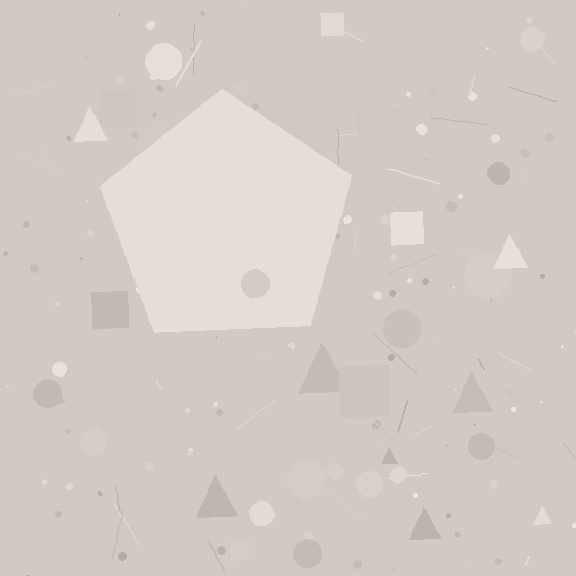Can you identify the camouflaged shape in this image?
The camouflaged shape is a pentagon.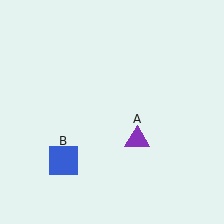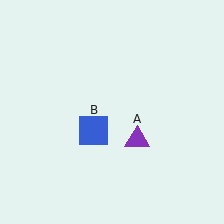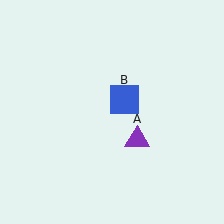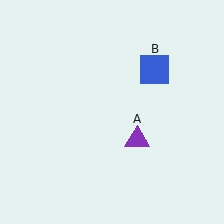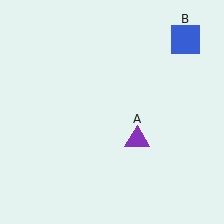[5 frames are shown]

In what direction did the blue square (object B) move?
The blue square (object B) moved up and to the right.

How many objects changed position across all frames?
1 object changed position: blue square (object B).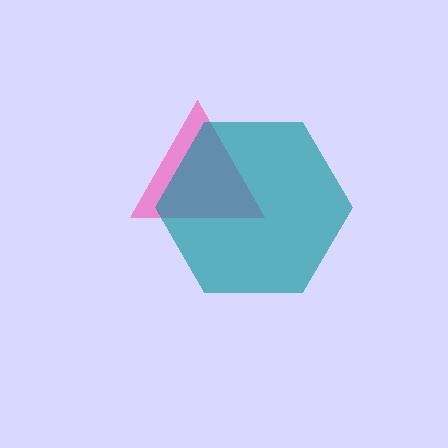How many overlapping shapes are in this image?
There are 2 overlapping shapes in the image.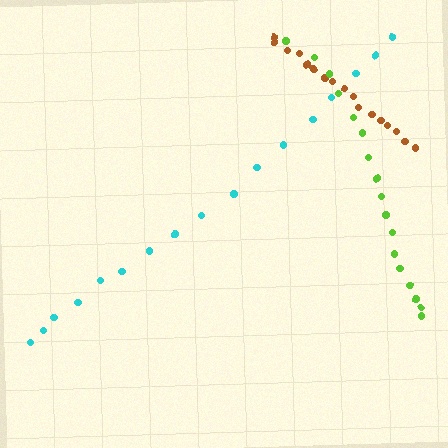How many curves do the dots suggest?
There are 3 distinct paths.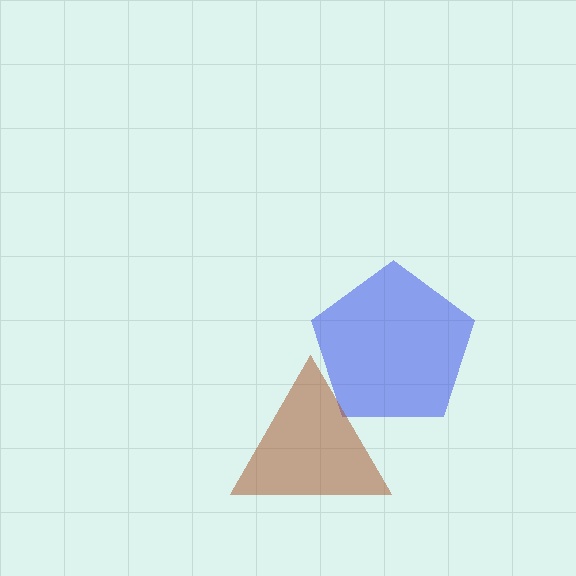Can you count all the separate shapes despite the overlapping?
Yes, there are 2 separate shapes.